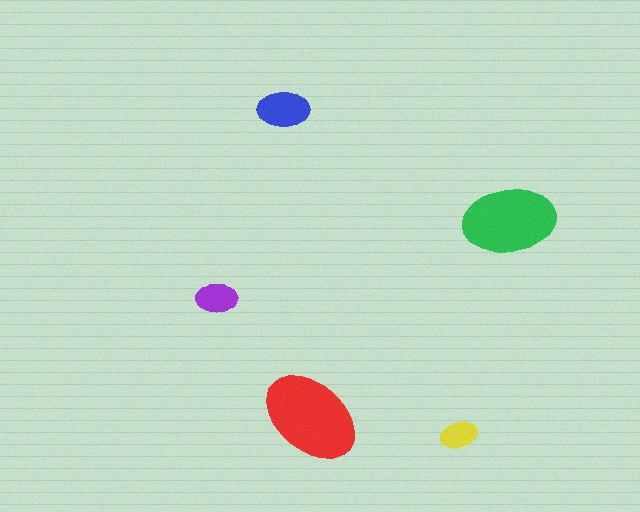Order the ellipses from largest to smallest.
the red one, the green one, the blue one, the purple one, the yellow one.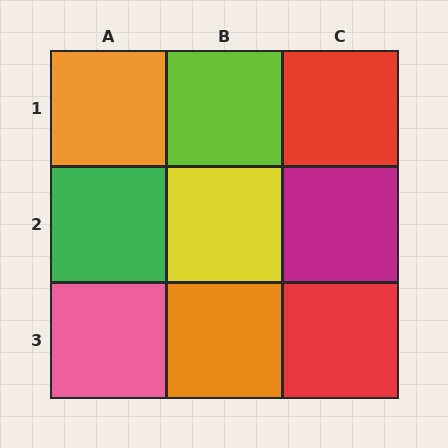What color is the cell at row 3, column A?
Pink.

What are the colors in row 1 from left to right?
Orange, lime, red.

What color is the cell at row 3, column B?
Orange.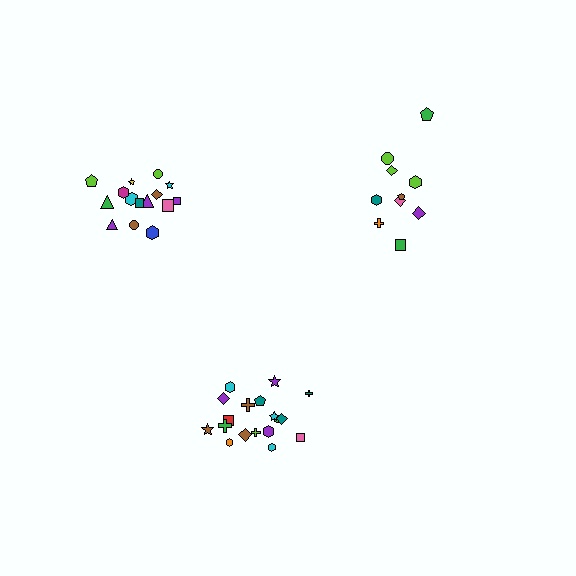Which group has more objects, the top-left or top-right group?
The top-left group.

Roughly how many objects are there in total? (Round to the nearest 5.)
Roughly 45 objects in total.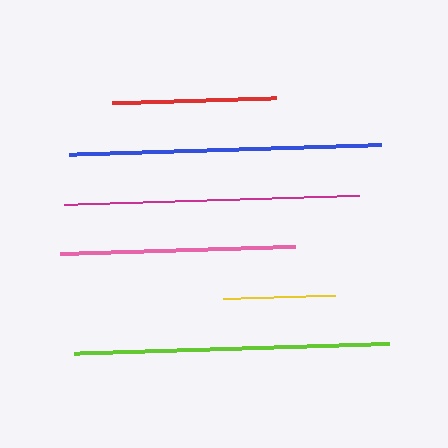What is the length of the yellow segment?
The yellow segment is approximately 111 pixels long.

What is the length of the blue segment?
The blue segment is approximately 312 pixels long.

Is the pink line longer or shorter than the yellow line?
The pink line is longer than the yellow line.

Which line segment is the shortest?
The yellow line is the shortest at approximately 111 pixels.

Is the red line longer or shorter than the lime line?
The lime line is longer than the red line.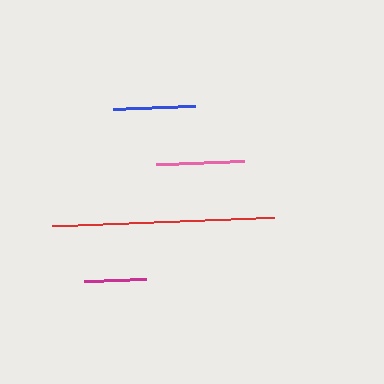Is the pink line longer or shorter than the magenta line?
The pink line is longer than the magenta line.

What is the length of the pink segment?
The pink segment is approximately 88 pixels long.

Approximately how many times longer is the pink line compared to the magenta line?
The pink line is approximately 1.4 times the length of the magenta line.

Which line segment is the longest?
The red line is the longest at approximately 222 pixels.